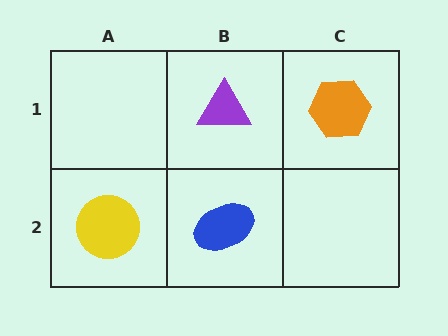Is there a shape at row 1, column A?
No, that cell is empty.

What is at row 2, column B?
A blue ellipse.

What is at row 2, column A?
A yellow circle.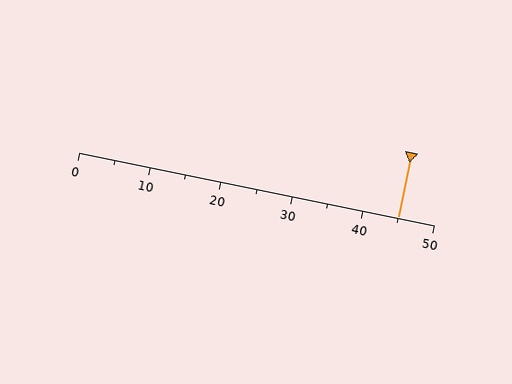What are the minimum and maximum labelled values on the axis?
The axis runs from 0 to 50.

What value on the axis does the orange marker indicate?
The marker indicates approximately 45.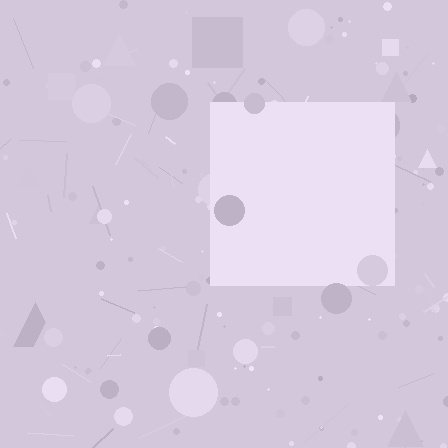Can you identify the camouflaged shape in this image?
The camouflaged shape is a square.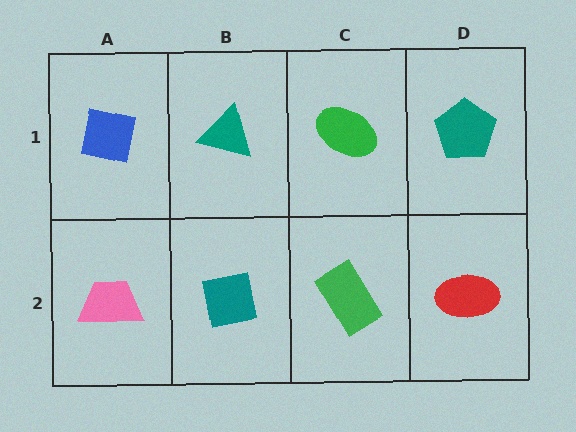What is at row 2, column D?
A red ellipse.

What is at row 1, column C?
A green ellipse.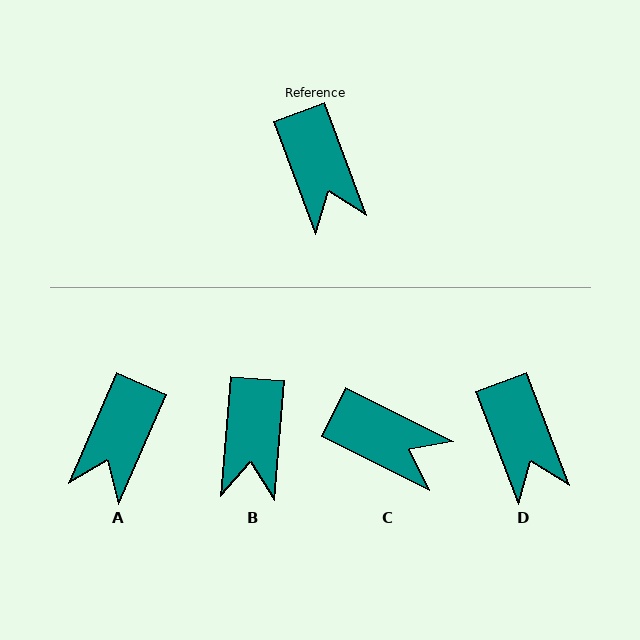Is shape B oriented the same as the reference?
No, it is off by about 25 degrees.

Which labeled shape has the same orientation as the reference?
D.